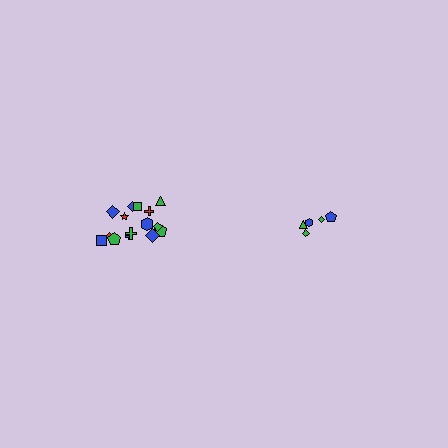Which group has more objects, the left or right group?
The left group.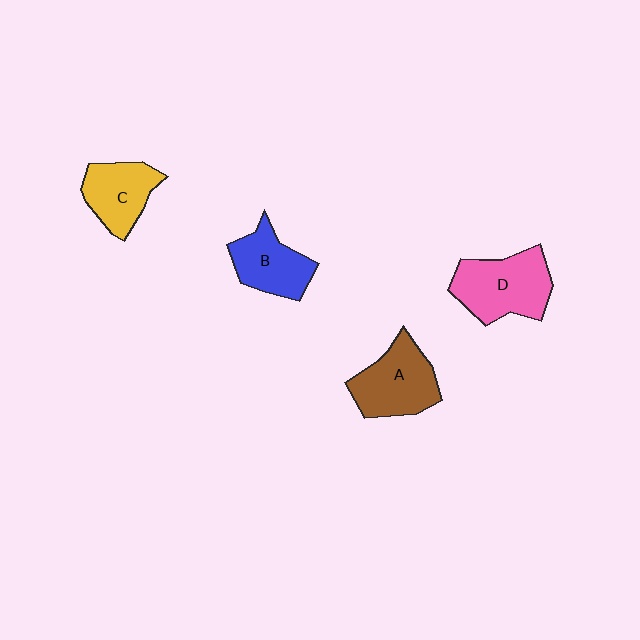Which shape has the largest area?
Shape D (pink).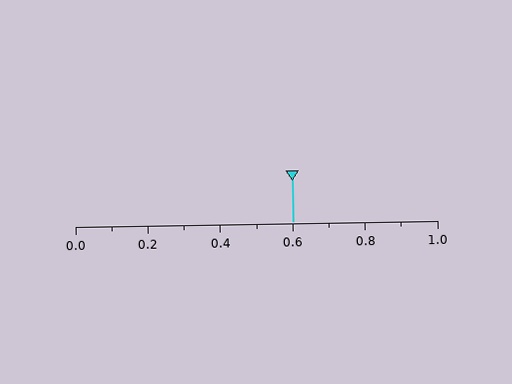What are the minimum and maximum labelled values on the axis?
The axis runs from 0.0 to 1.0.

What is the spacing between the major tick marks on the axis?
The major ticks are spaced 0.2 apart.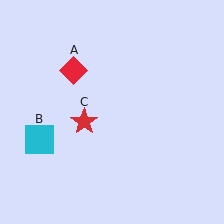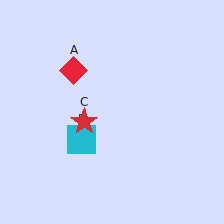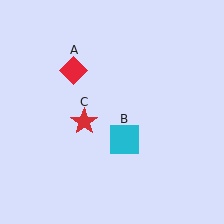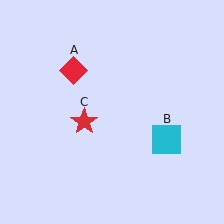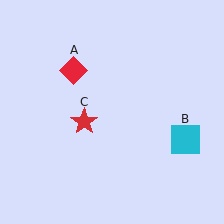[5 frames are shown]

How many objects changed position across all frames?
1 object changed position: cyan square (object B).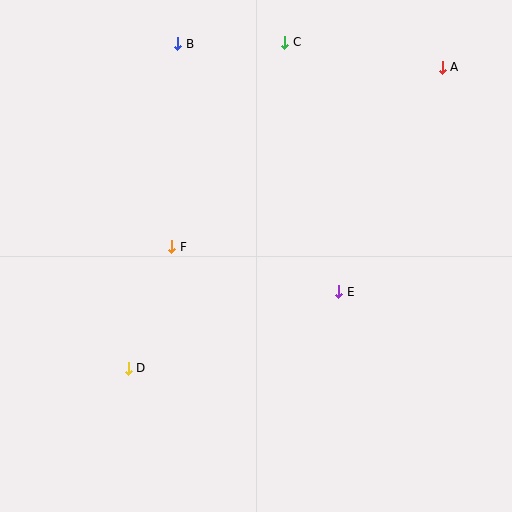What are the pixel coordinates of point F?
Point F is at (172, 247).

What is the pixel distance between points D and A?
The distance between D and A is 435 pixels.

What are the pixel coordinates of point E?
Point E is at (339, 292).